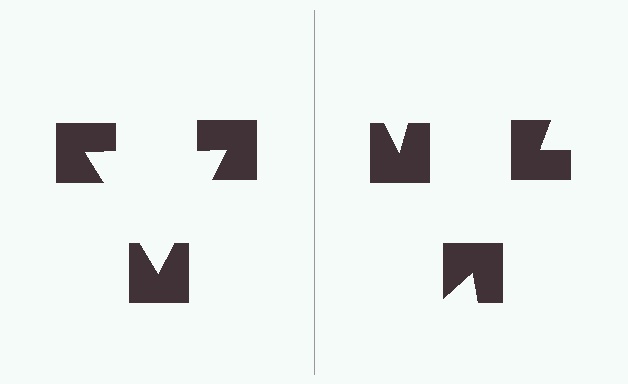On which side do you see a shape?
An illusory triangle appears on the left side. On the right side the wedge cuts are rotated, so no coherent shape forms.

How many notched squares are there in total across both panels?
6 — 3 on each side.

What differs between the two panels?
The notched squares are positioned identically on both sides; only the wedge orientations differ. On the left they align to a triangle; on the right they are misaligned.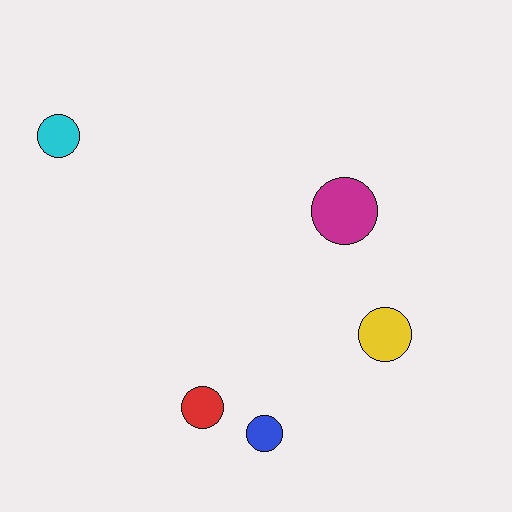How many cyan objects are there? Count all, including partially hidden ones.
There is 1 cyan object.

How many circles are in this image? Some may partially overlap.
There are 5 circles.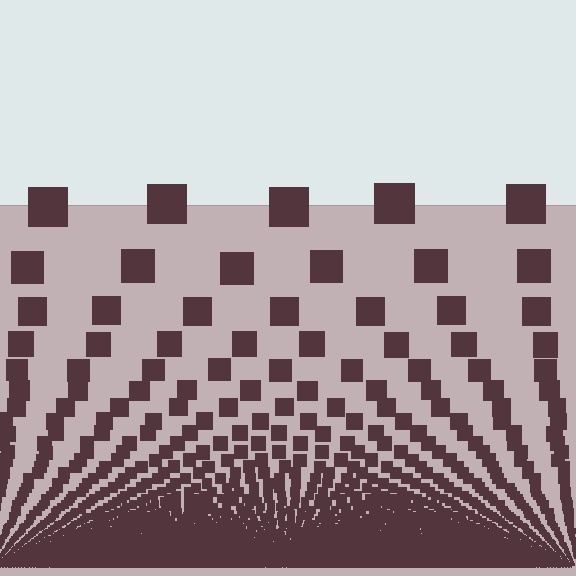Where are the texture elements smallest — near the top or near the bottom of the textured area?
Near the bottom.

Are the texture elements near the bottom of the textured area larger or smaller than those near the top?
Smaller. The gradient is inverted — elements near the bottom are smaller and denser.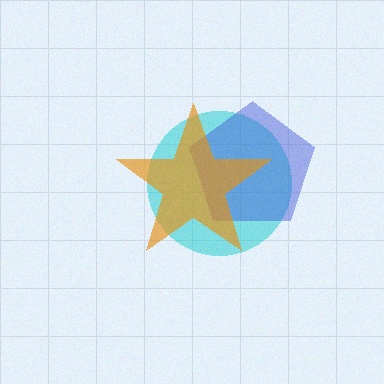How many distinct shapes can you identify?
There are 3 distinct shapes: a cyan circle, a blue pentagon, an orange star.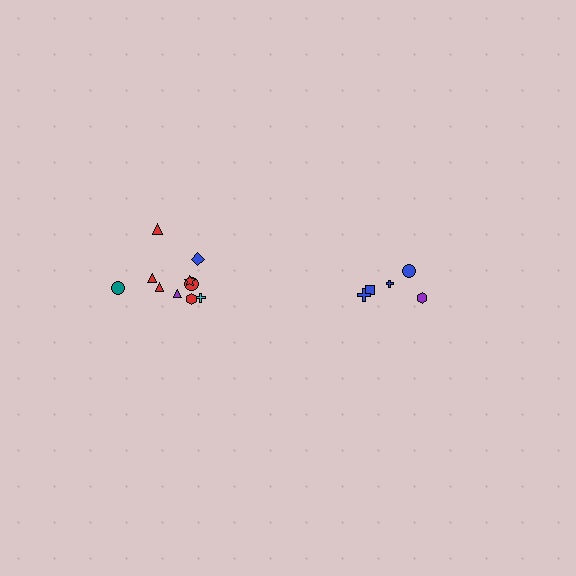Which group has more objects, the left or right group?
The left group.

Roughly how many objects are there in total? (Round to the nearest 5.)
Roughly 15 objects in total.